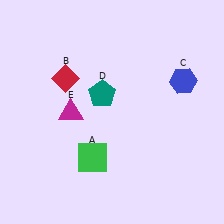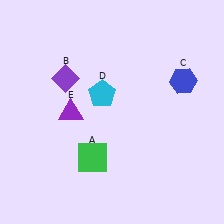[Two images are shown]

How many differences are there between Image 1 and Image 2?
There are 3 differences between the two images.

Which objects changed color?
B changed from red to purple. D changed from teal to cyan. E changed from magenta to purple.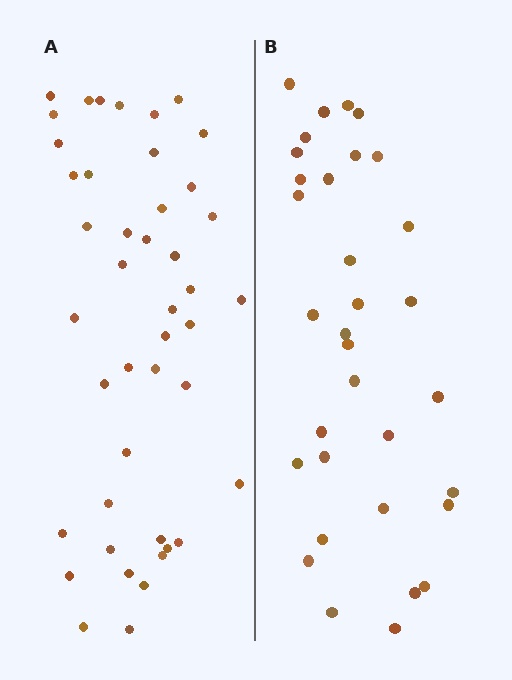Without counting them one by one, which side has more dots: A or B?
Region A (the left region) has more dots.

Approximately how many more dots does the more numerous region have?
Region A has roughly 12 or so more dots than region B.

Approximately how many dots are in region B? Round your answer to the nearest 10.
About 30 dots. (The exact count is 33, which rounds to 30.)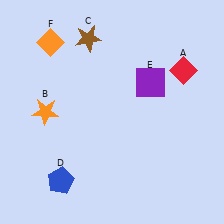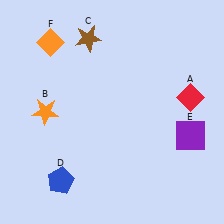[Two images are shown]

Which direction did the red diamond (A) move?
The red diamond (A) moved down.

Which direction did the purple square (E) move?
The purple square (E) moved down.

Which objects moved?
The objects that moved are: the red diamond (A), the purple square (E).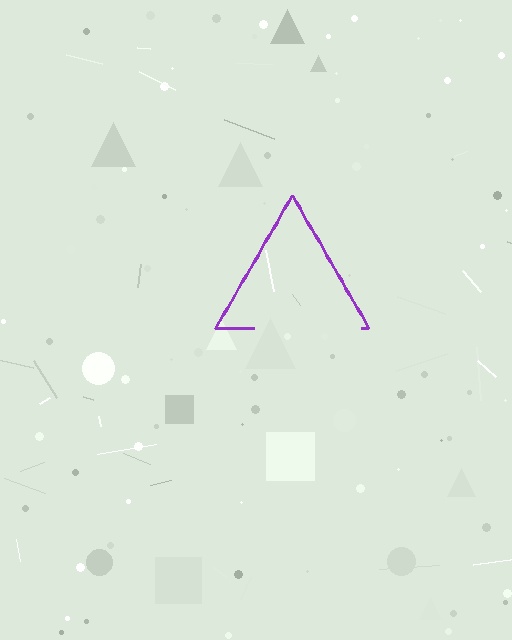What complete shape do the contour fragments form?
The contour fragments form a triangle.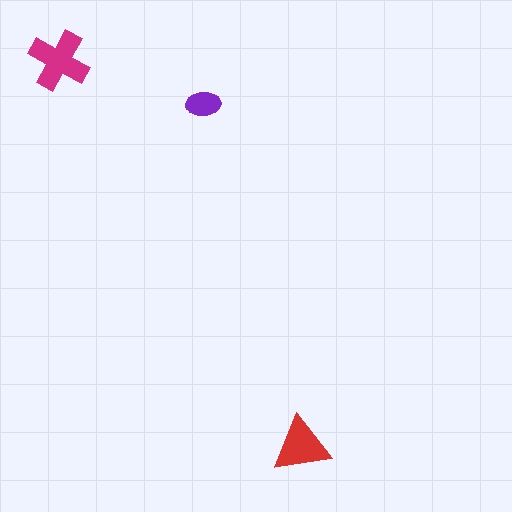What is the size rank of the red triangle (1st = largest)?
2nd.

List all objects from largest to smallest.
The magenta cross, the red triangle, the purple ellipse.